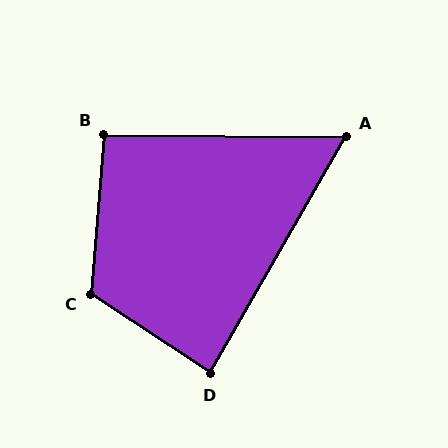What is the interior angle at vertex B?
Approximately 94 degrees (approximately right).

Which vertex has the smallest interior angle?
A, at approximately 61 degrees.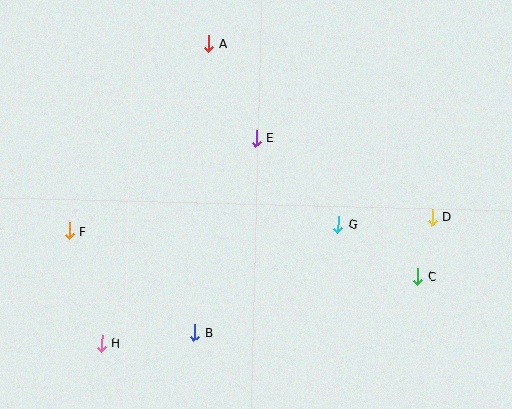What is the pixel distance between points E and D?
The distance between E and D is 193 pixels.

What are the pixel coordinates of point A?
Point A is at (209, 44).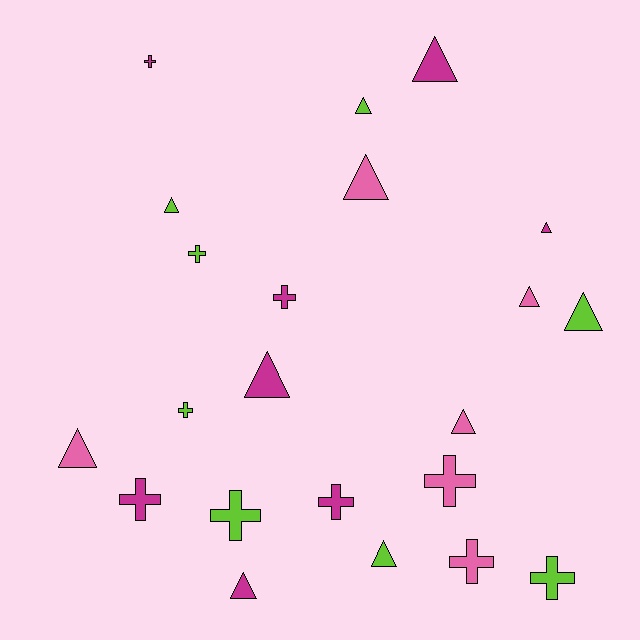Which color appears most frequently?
Magenta, with 8 objects.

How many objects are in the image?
There are 22 objects.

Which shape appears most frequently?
Triangle, with 12 objects.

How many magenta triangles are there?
There are 4 magenta triangles.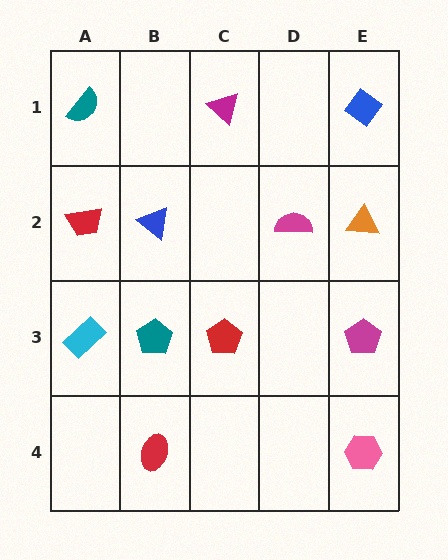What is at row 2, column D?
A magenta semicircle.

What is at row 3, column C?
A red pentagon.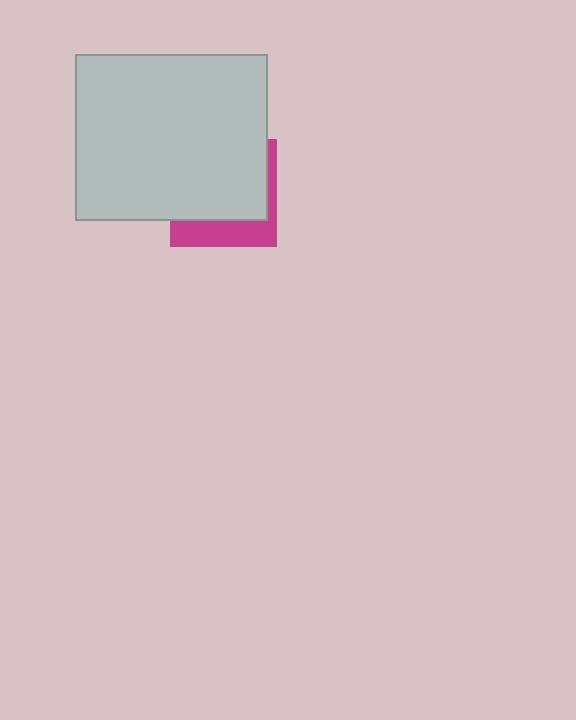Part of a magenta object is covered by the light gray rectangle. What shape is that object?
It is a square.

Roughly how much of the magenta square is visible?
A small part of it is visible (roughly 31%).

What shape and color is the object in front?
The object in front is a light gray rectangle.